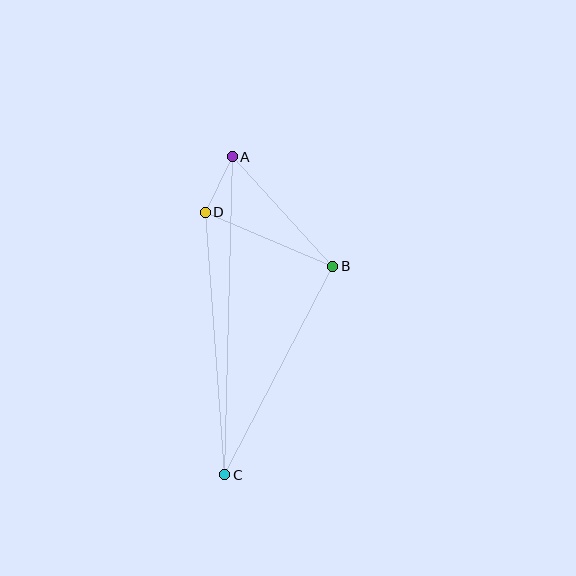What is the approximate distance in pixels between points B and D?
The distance between B and D is approximately 138 pixels.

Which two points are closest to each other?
Points A and D are closest to each other.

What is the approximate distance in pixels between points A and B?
The distance between A and B is approximately 149 pixels.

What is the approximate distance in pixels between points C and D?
The distance between C and D is approximately 263 pixels.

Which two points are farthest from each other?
Points A and C are farthest from each other.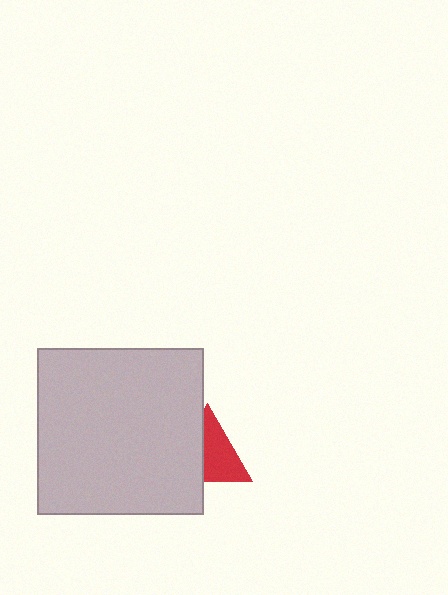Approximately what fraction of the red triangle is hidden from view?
Roughly 42% of the red triangle is hidden behind the light gray square.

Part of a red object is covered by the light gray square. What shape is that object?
It is a triangle.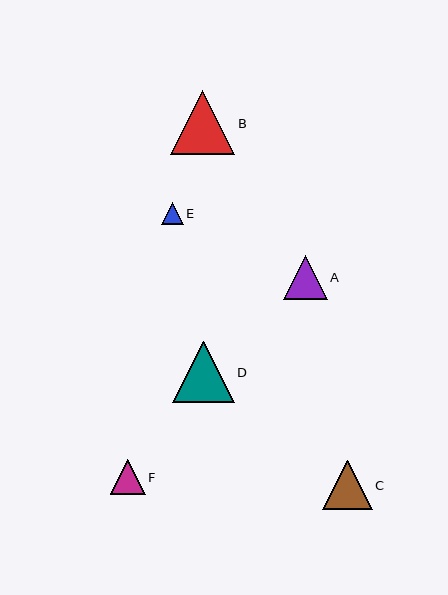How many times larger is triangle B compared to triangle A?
Triangle B is approximately 1.5 times the size of triangle A.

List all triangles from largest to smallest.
From largest to smallest: B, D, C, A, F, E.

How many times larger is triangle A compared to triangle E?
Triangle A is approximately 2.0 times the size of triangle E.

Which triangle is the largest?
Triangle B is the largest with a size of approximately 64 pixels.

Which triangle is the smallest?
Triangle E is the smallest with a size of approximately 22 pixels.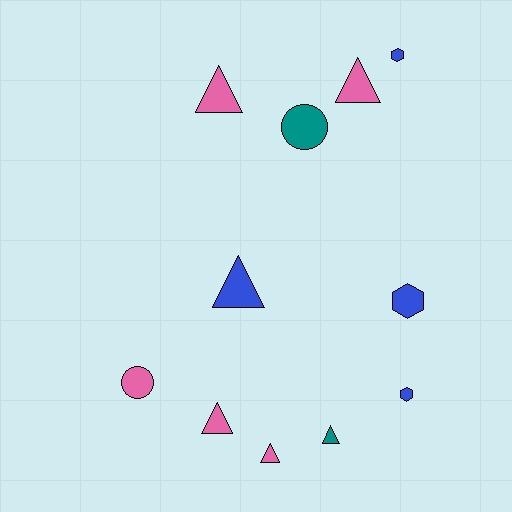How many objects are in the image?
There are 11 objects.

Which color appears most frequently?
Pink, with 5 objects.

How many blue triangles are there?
There is 1 blue triangle.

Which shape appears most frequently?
Triangle, with 6 objects.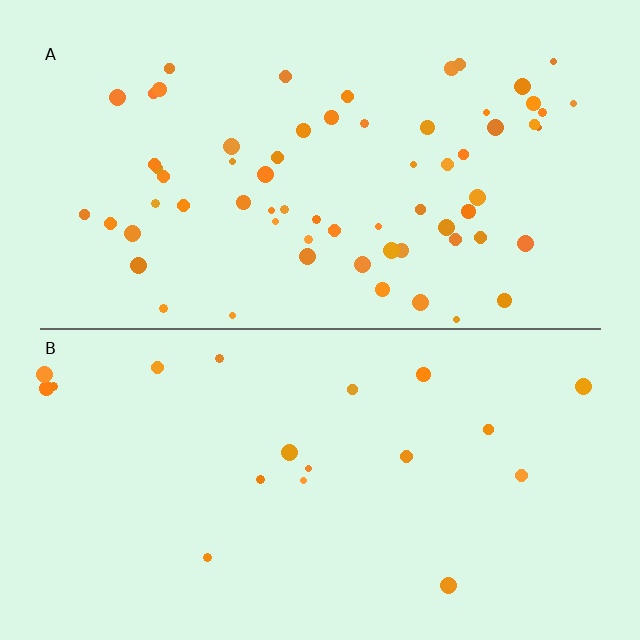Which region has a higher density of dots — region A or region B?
A (the top).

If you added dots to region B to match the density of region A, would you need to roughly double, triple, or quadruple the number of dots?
Approximately triple.